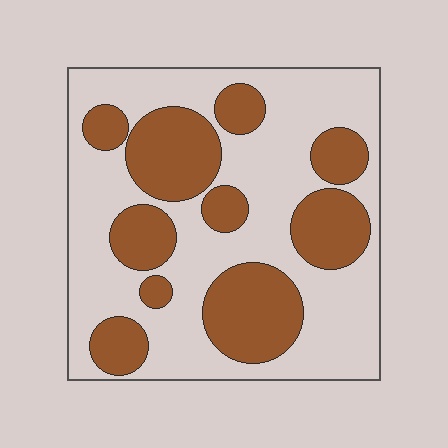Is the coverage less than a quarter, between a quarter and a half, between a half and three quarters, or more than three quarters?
Between a quarter and a half.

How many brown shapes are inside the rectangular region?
10.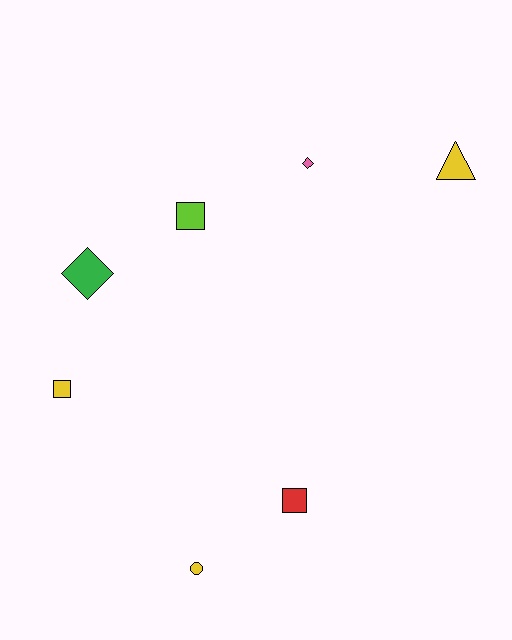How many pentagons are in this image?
There are no pentagons.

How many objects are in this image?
There are 7 objects.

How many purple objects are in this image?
There are no purple objects.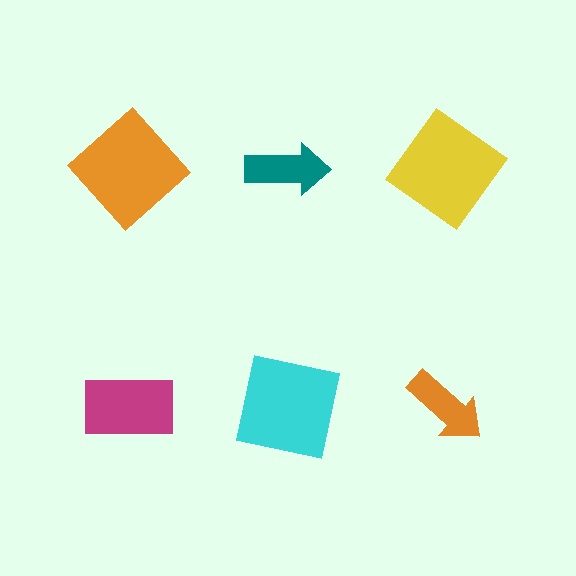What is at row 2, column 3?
An orange arrow.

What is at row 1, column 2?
A teal arrow.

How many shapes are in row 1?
3 shapes.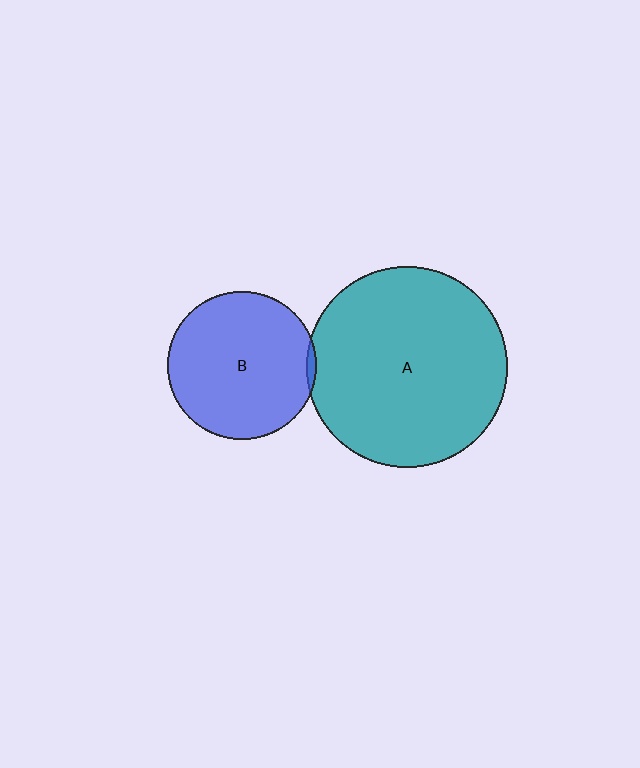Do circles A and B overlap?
Yes.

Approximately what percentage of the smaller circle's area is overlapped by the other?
Approximately 5%.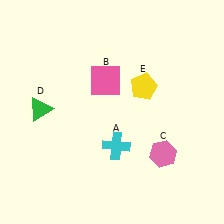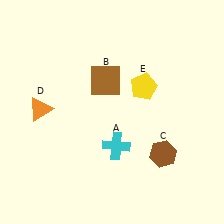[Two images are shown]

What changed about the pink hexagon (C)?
In Image 1, C is pink. In Image 2, it changed to brown.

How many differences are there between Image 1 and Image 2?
There are 3 differences between the two images.